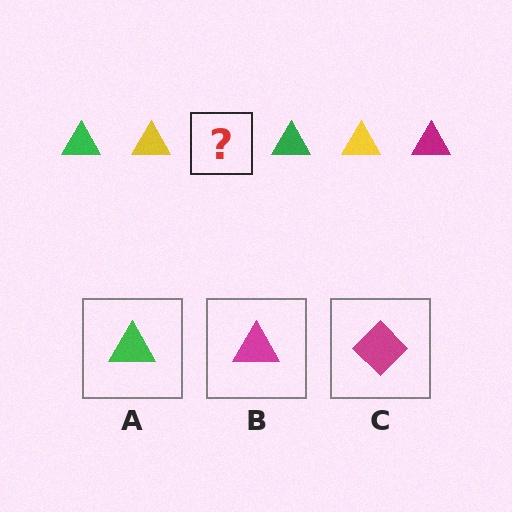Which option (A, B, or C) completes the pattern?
B.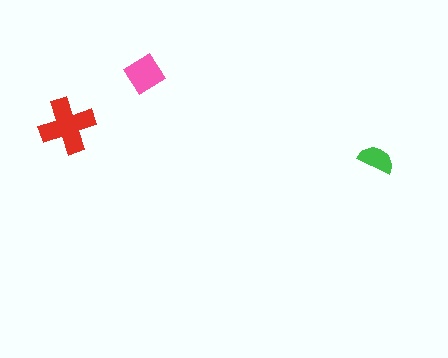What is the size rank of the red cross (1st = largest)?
1st.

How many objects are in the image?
There are 3 objects in the image.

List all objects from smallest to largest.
The green semicircle, the pink diamond, the red cross.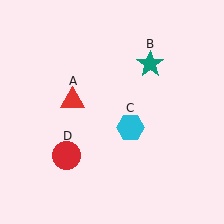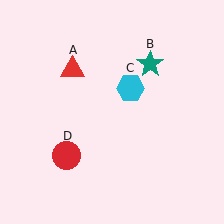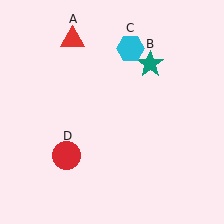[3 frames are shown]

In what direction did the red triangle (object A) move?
The red triangle (object A) moved up.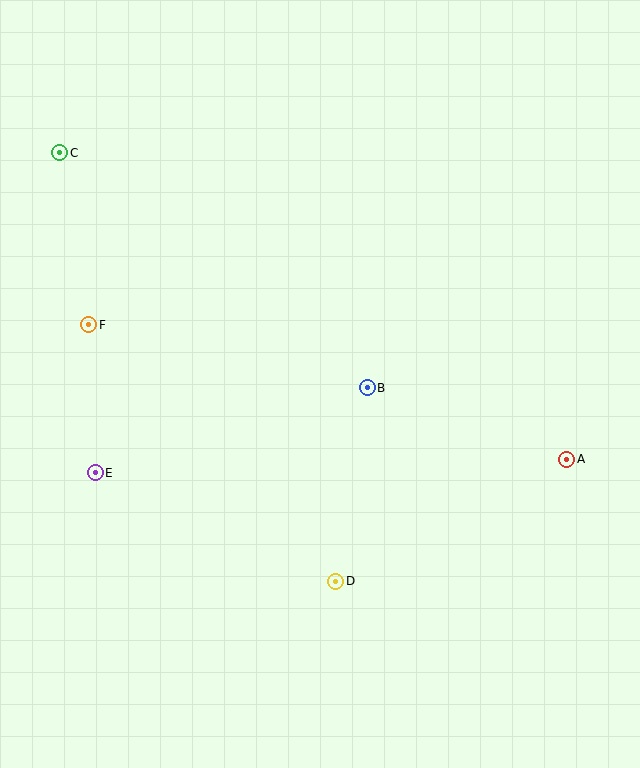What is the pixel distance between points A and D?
The distance between A and D is 261 pixels.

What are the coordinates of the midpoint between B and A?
The midpoint between B and A is at (467, 424).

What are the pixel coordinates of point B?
Point B is at (367, 388).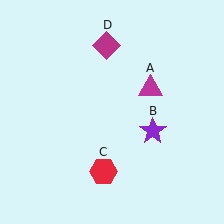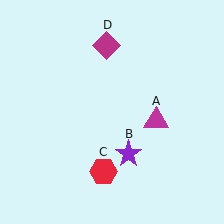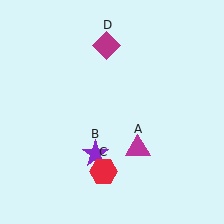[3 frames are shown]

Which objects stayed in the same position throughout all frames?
Red hexagon (object C) and magenta diamond (object D) remained stationary.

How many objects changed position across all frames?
2 objects changed position: magenta triangle (object A), purple star (object B).